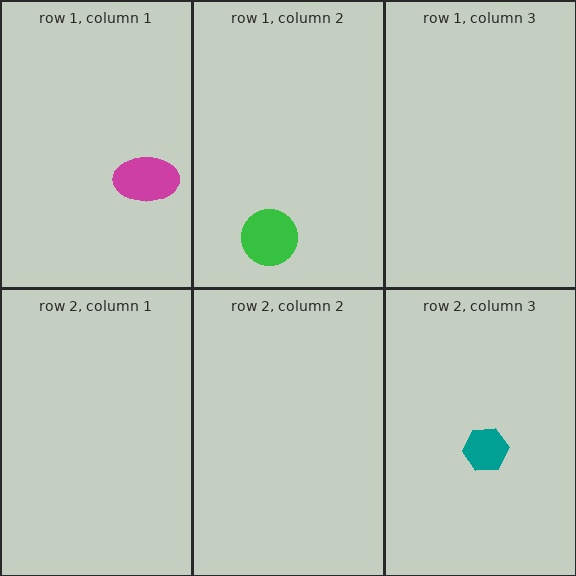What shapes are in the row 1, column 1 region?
The magenta ellipse.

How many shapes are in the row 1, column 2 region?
1.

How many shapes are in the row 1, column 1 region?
1.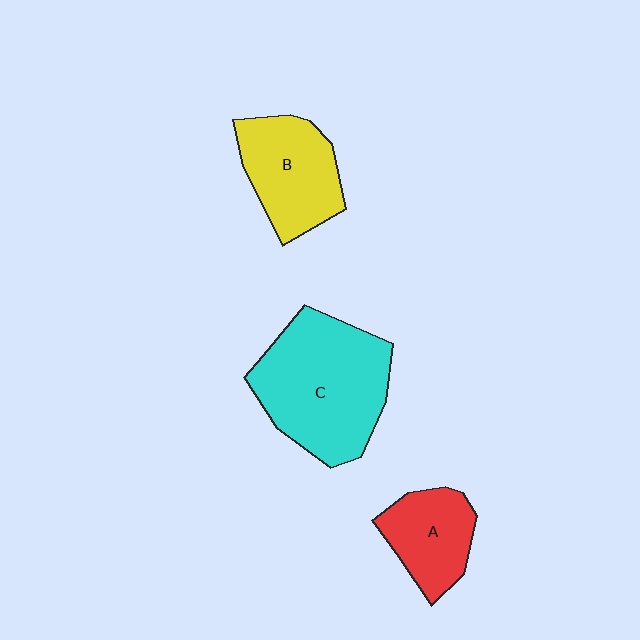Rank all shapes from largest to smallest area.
From largest to smallest: C (cyan), B (yellow), A (red).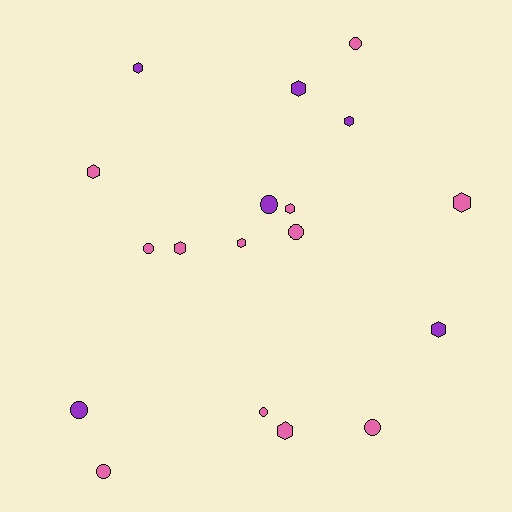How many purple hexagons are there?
There are 4 purple hexagons.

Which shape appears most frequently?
Hexagon, with 10 objects.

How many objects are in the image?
There are 18 objects.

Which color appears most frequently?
Pink, with 12 objects.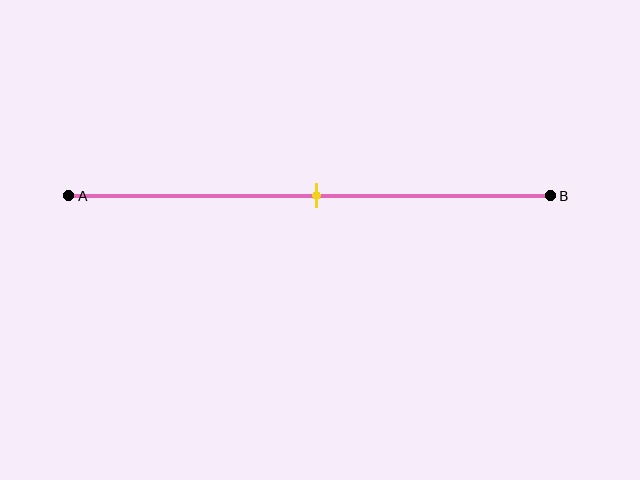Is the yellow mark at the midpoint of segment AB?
Yes, the mark is approximately at the midpoint.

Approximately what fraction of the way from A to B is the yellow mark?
The yellow mark is approximately 50% of the way from A to B.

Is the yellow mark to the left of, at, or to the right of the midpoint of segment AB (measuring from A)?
The yellow mark is approximately at the midpoint of segment AB.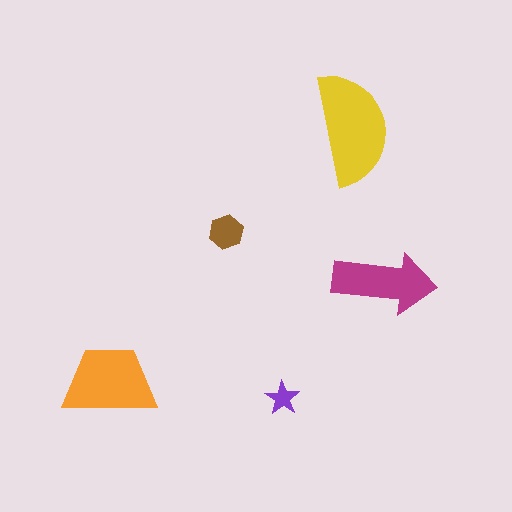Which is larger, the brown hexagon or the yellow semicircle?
The yellow semicircle.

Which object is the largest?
The yellow semicircle.